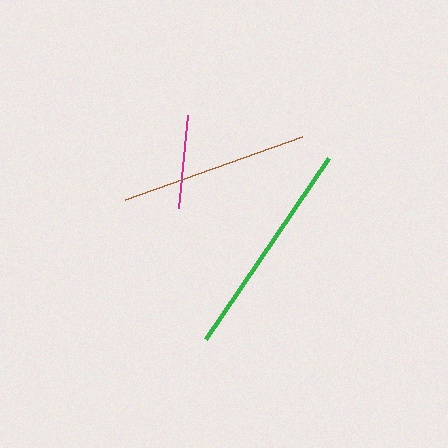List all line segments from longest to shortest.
From longest to shortest: green, brown, magenta.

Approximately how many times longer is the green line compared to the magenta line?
The green line is approximately 2.4 times the length of the magenta line.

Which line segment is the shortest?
The magenta line is the shortest at approximately 93 pixels.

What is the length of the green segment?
The green segment is approximately 219 pixels long.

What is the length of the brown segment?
The brown segment is approximately 188 pixels long.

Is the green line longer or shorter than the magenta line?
The green line is longer than the magenta line.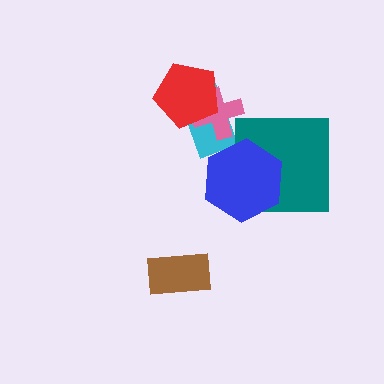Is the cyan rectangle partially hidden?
Yes, it is partially covered by another shape.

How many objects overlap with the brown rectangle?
0 objects overlap with the brown rectangle.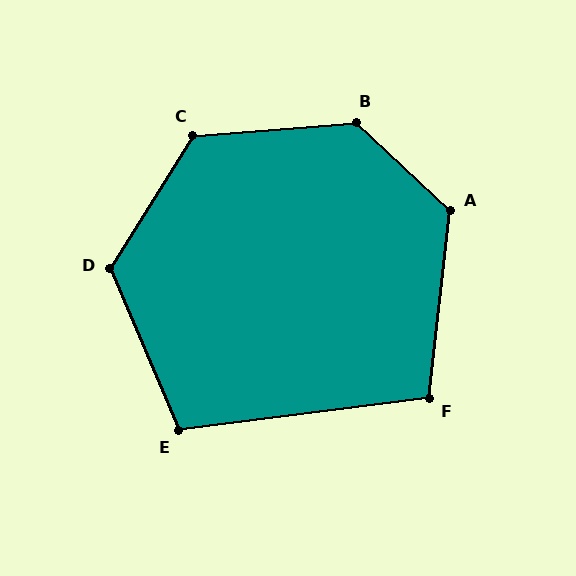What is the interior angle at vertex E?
Approximately 106 degrees (obtuse).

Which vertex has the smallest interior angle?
F, at approximately 104 degrees.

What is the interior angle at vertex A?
Approximately 127 degrees (obtuse).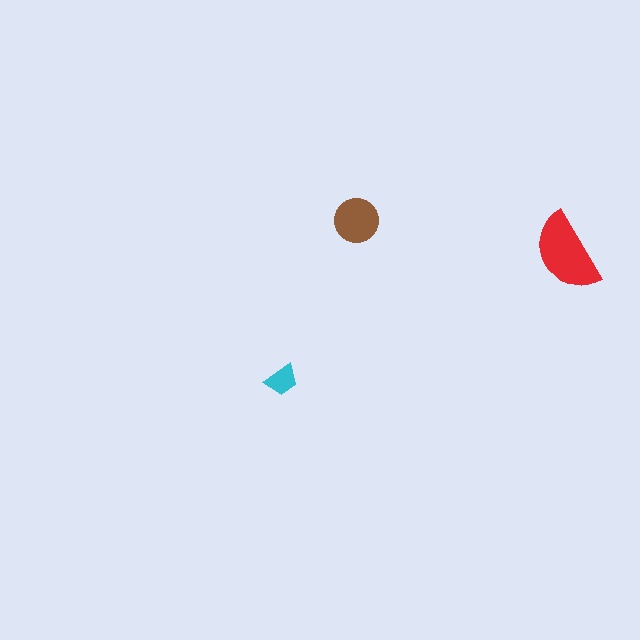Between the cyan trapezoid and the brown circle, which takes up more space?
The brown circle.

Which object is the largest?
The red semicircle.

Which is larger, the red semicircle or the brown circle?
The red semicircle.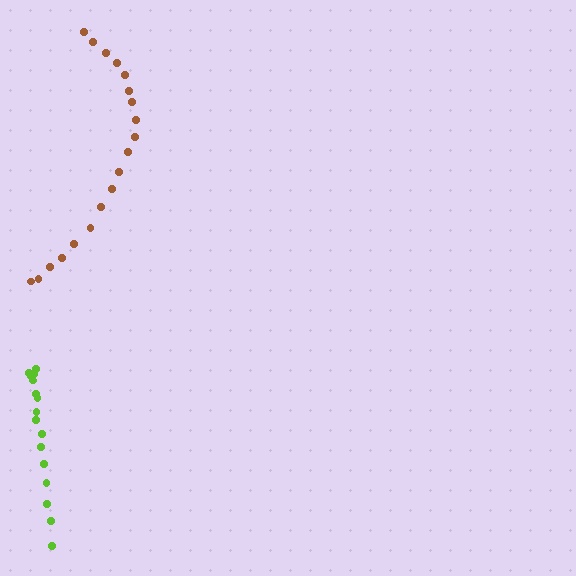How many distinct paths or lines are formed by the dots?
There are 2 distinct paths.